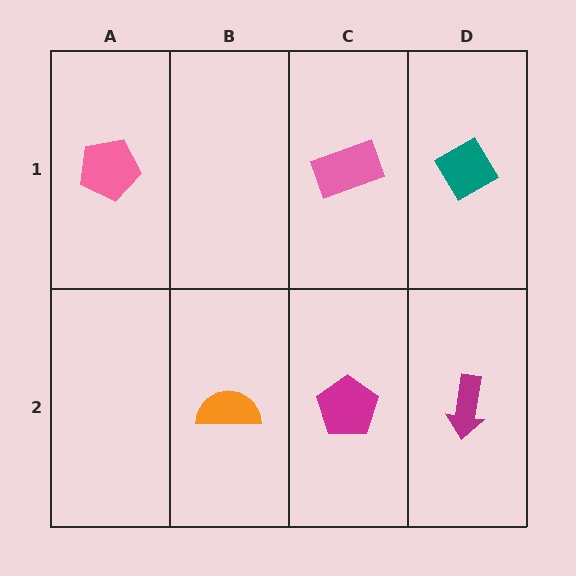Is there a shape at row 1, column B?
No, that cell is empty.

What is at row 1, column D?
A teal diamond.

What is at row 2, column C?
A magenta pentagon.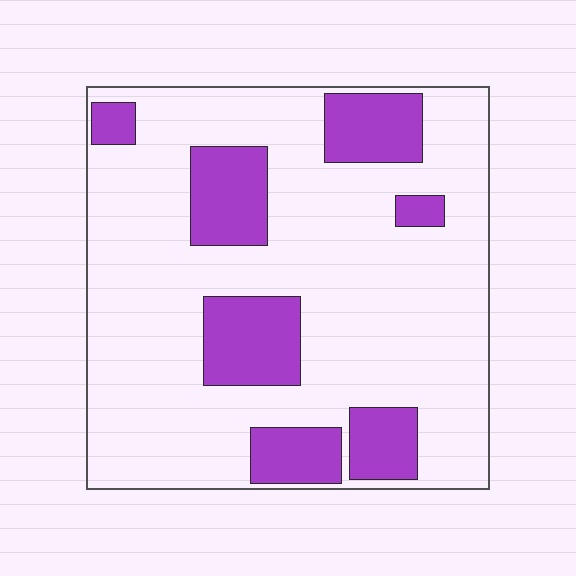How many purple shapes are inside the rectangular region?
7.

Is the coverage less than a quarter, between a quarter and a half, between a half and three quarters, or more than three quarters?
Less than a quarter.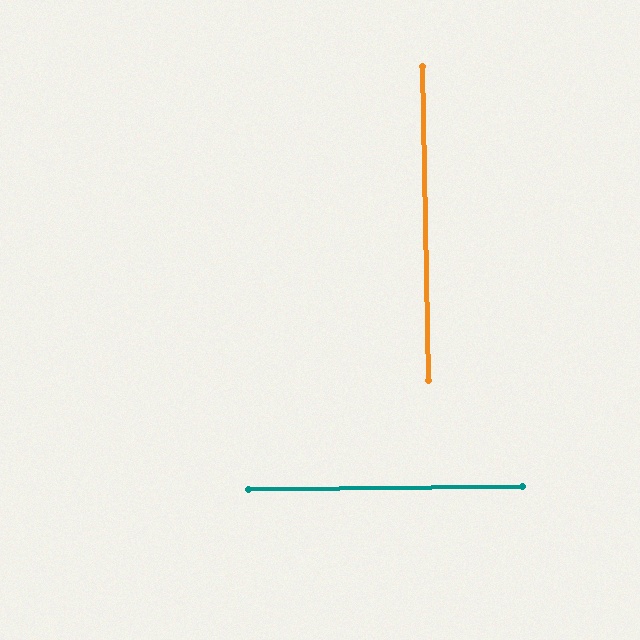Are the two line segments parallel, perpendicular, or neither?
Perpendicular — they meet at approximately 89°.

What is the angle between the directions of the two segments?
Approximately 89 degrees.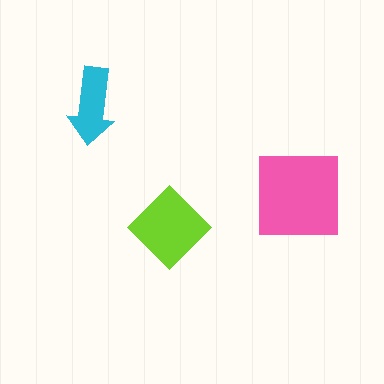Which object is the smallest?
The cyan arrow.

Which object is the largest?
The pink square.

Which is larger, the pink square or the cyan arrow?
The pink square.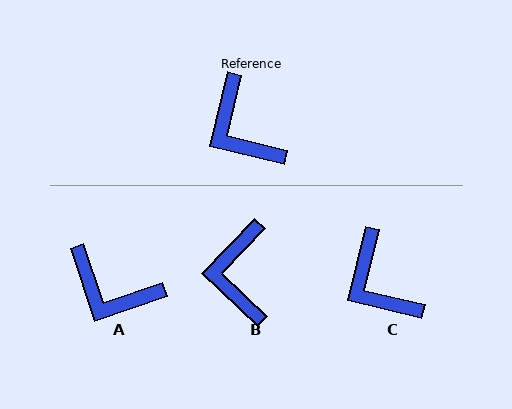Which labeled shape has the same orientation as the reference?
C.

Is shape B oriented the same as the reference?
No, it is off by about 30 degrees.